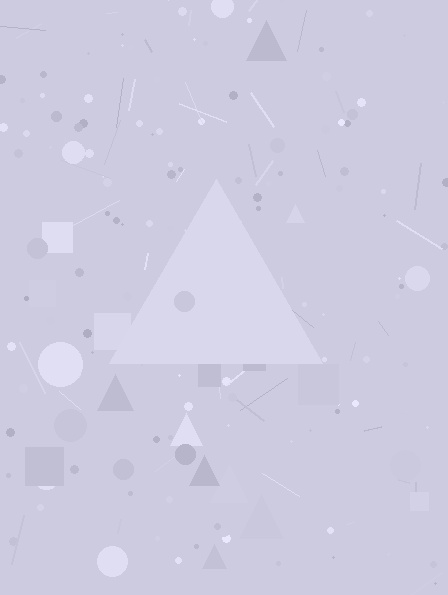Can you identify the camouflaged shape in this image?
The camouflaged shape is a triangle.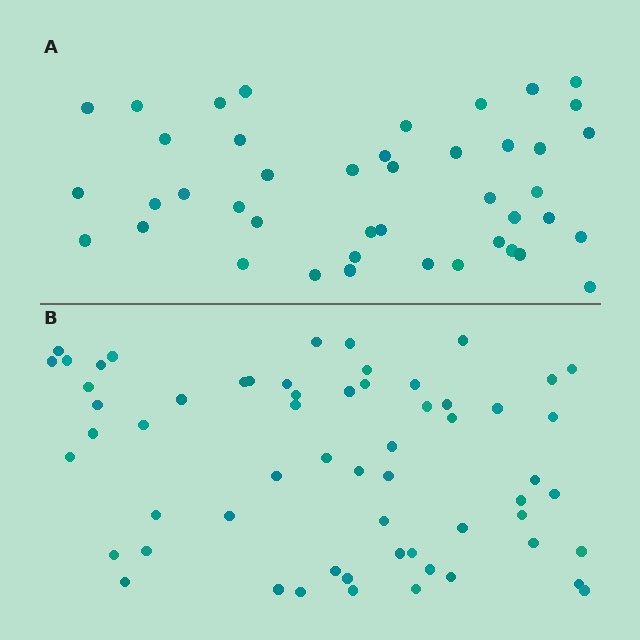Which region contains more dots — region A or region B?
Region B (the bottom region) has more dots.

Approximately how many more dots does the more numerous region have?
Region B has approximately 15 more dots than region A.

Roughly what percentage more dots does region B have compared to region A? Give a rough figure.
About 40% more.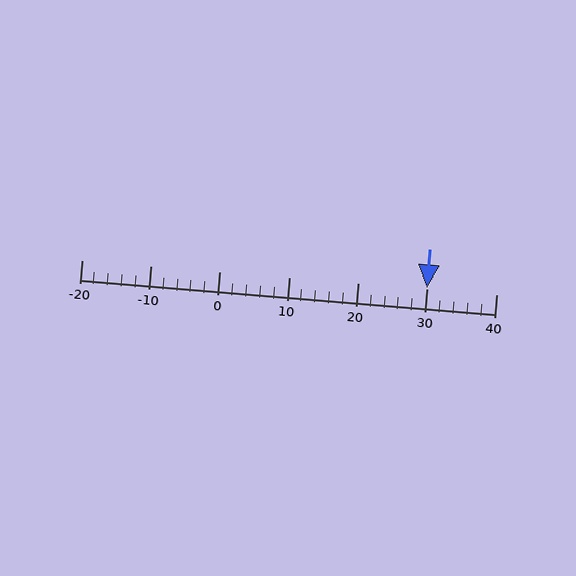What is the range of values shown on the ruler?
The ruler shows values from -20 to 40.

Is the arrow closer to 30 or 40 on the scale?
The arrow is closer to 30.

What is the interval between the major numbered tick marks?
The major tick marks are spaced 10 units apart.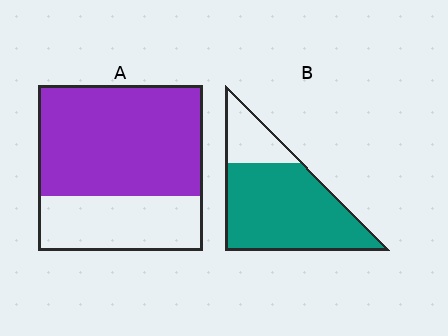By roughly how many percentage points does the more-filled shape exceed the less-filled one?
By roughly 10 percentage points (B over A).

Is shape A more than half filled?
Yes.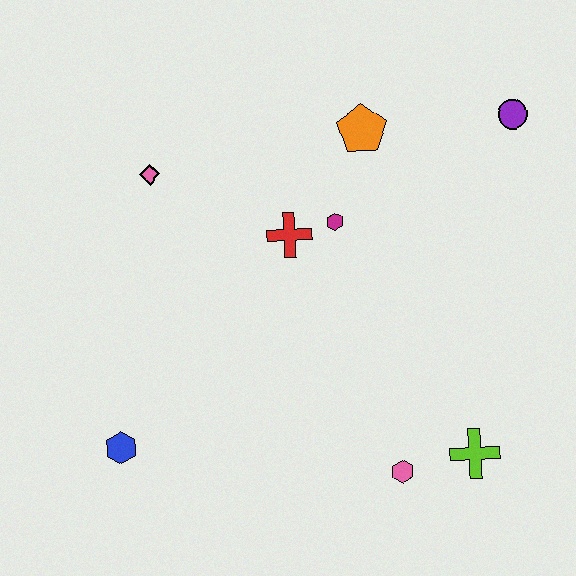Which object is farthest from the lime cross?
The pink diamond is farthest from the lime cross.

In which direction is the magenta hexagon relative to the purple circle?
The magenta hexagon is to the left of the purple circle.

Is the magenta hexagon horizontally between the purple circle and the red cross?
Yes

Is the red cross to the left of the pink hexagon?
Yes